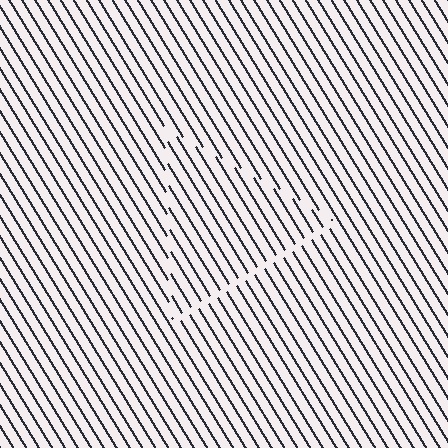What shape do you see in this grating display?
An illusory triangle. The interior of the shape contains the same grating, shifted by half a period — the contour is defined by the phase discontinuity where line-ends from the inner and outer gratings abut.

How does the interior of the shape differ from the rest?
The interior of the shape contains the same grating, shifted by half a period — the contour is defined by the phase discontinuity where line-ends from the inner and outer gratings abut.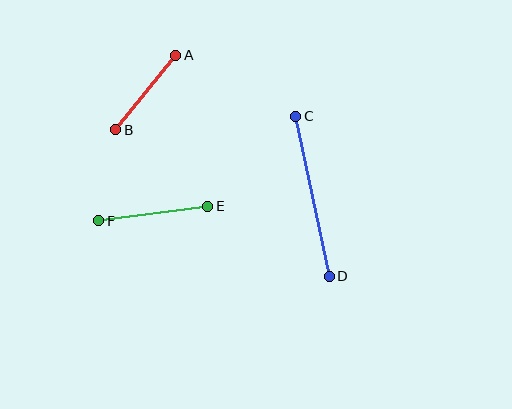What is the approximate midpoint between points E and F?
The midpoint is at approximately (153, 214) pixels.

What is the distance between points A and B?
The distance is approximately 96 pixels.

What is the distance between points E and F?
The distance is approximately 110 pixels.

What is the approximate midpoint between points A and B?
The midpoint is at approximately (146, 92) pixels.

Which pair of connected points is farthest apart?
Points C and D are farthest apart.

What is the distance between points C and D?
The distance is approximately 164 pixels.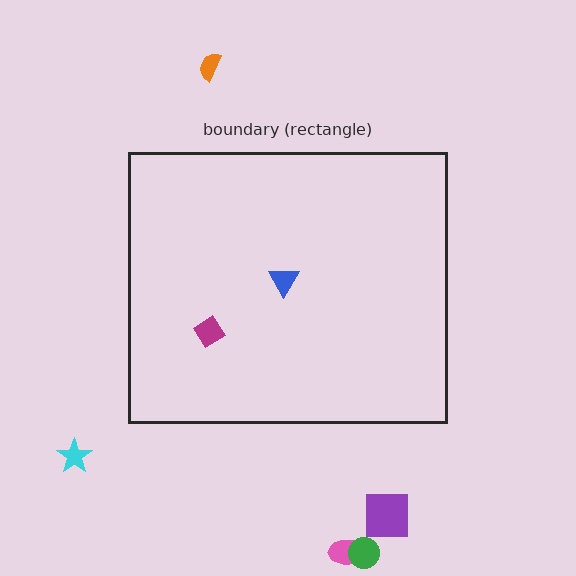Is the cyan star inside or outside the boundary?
Outside.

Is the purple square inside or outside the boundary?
Outside.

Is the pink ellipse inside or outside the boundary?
Outside.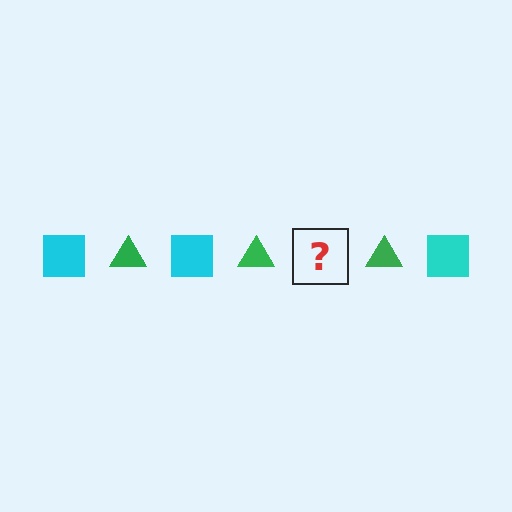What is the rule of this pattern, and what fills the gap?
The rule is that the pattern alternates between cyan square and green triangle. The gap should be filled with a cyan square.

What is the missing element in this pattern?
The missing element is a cyan square.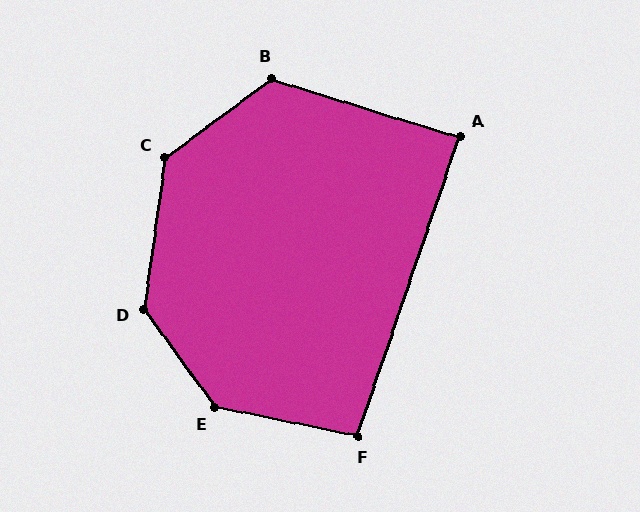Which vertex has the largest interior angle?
E, at approximately 137 degrees.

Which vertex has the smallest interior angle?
A, at approximately 88 degrees.